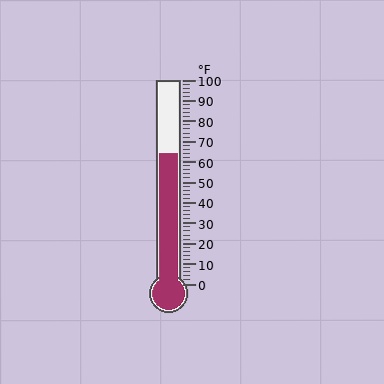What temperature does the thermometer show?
The thermometer shows approximately 64°F.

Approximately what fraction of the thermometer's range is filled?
The thermometer is filled to approximately 65% of its range.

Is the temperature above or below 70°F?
The temperature is below 70°F.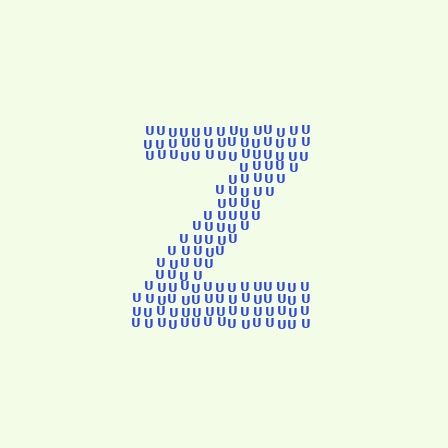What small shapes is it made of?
It is made of small letter U's.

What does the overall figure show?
The overall figure shows the letter Z.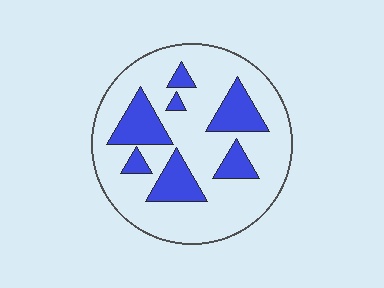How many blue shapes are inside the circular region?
7.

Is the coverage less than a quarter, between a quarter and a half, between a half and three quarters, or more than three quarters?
Less than a quarter.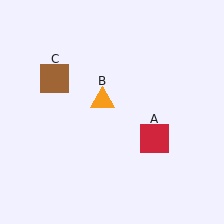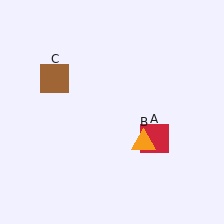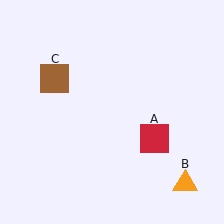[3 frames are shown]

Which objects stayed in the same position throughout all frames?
Red square (object A) and brown square (object C) remained stationary.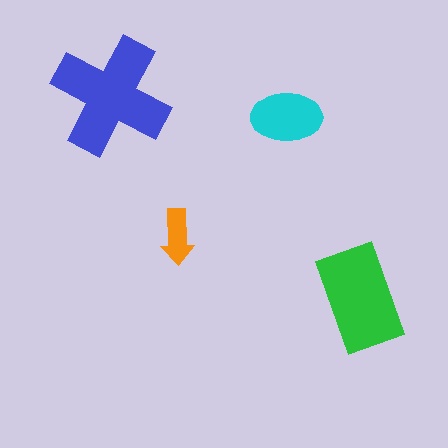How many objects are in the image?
There are 4 objects in the image.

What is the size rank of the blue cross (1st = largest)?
1st.